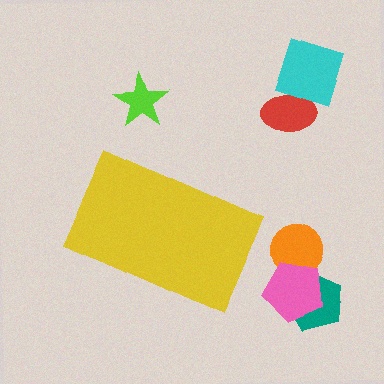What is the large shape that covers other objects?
A yellow rectangle.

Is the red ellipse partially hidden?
No, the red ellipse is fully visible.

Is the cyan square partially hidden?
No, the cyan square is fully visible.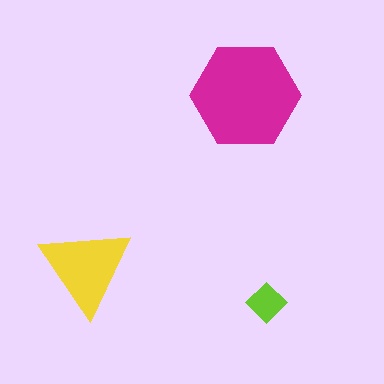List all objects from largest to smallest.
The magenta hexagon, the yellow triangle, the lime diamond.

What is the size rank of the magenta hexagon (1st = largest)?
1st.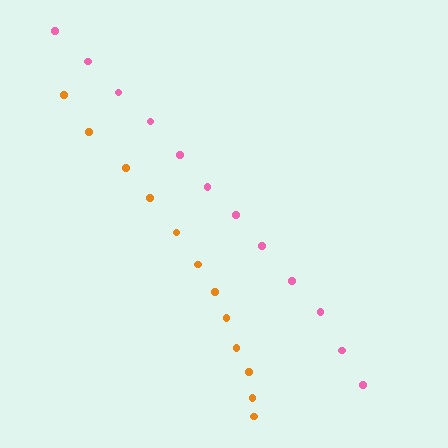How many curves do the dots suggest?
There are 2 distinct paths.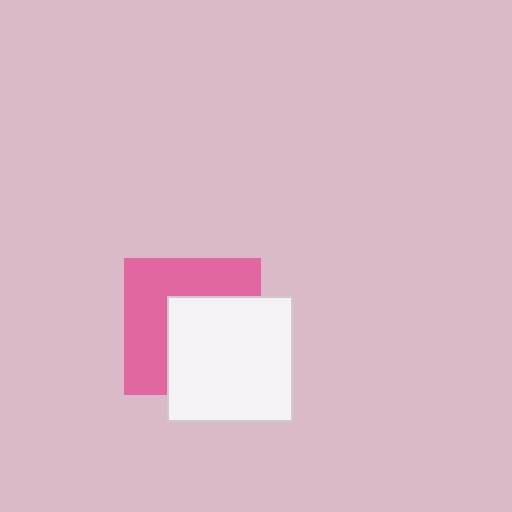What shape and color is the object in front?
The object in front is a white square.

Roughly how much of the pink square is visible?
About half of it is visible (roughly 51%).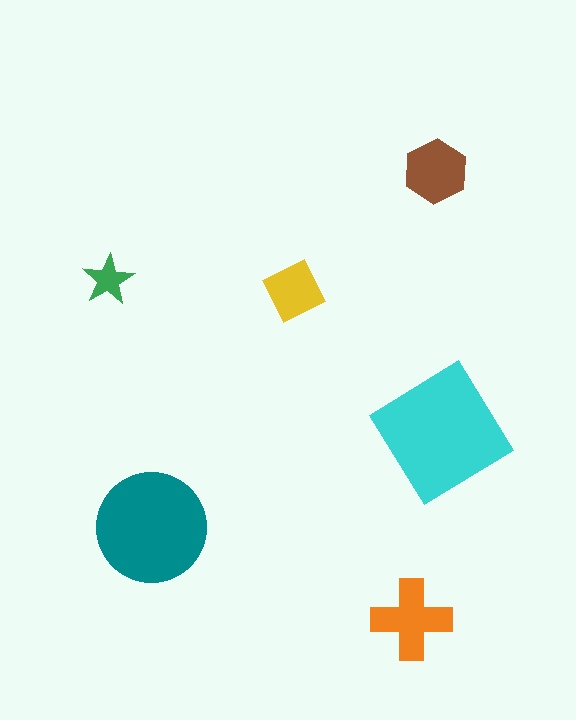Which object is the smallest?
The green star.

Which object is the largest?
The cyan diamond.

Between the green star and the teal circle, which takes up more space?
The teal circle.